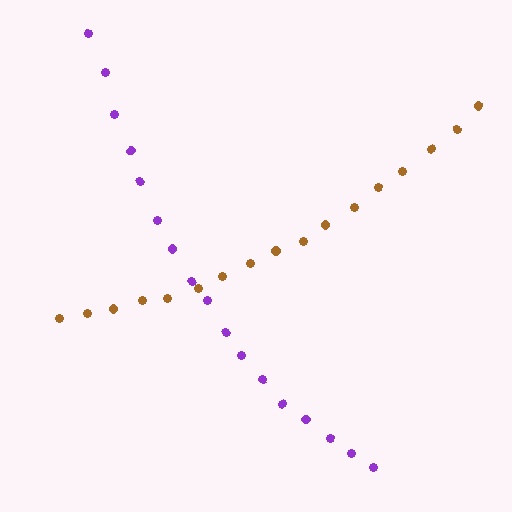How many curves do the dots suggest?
There are 2 distinct paths.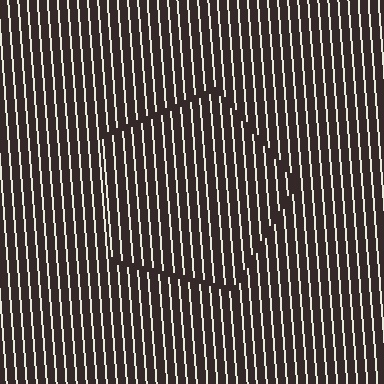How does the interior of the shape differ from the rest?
The interior of the shape contains the same grating, shifted by half a period — the contour is defined by the phase discontinuity where line-ends from the inner and outer gratings abut.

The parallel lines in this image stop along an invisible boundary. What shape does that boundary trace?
An illusory pentagon. The interior of the shape contains the same grating, shifted by half a period — the contour is defined by the phase discontinuity where line-ends from the inner and outer gratings abut.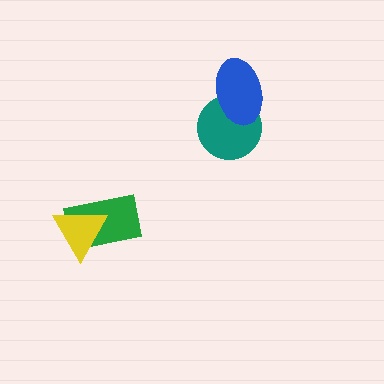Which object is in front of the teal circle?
The blue ellipse is in front of the teal circle.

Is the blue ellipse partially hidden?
No, no other shape covers it.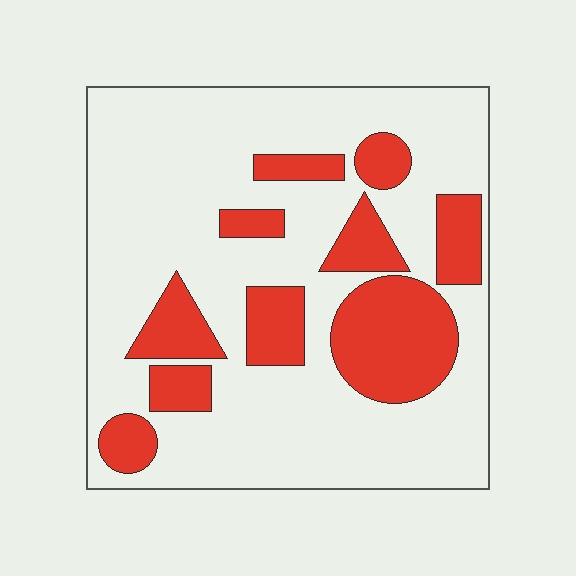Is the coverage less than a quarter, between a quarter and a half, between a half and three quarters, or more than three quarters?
Between a quarter and a half.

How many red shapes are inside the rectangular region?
10.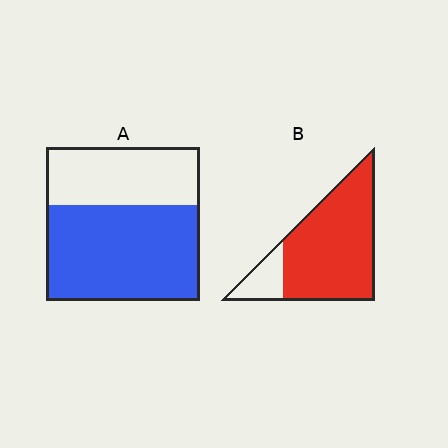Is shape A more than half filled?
Yes.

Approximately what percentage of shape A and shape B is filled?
A is approximately 60% and B is approximately 85%.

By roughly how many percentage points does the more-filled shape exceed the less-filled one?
By roughly 20 percentage points (B over A).